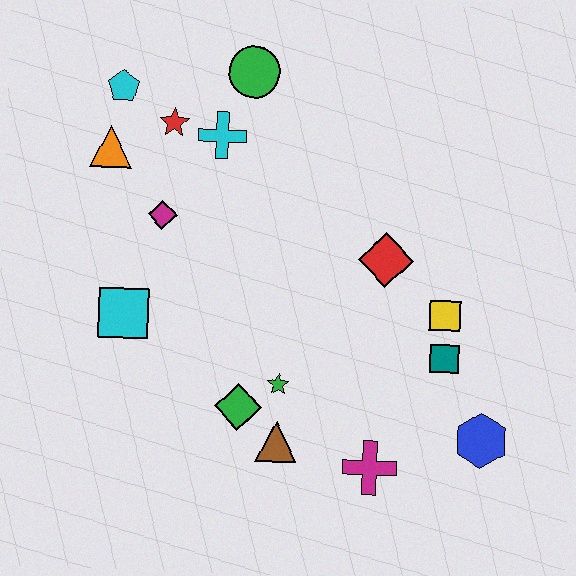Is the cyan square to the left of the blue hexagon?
Yes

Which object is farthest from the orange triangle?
The blue hexagon is farthest from the orange triangle.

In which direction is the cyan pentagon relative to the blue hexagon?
The cyan pentagon is to the left of the blue hexagon.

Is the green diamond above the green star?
No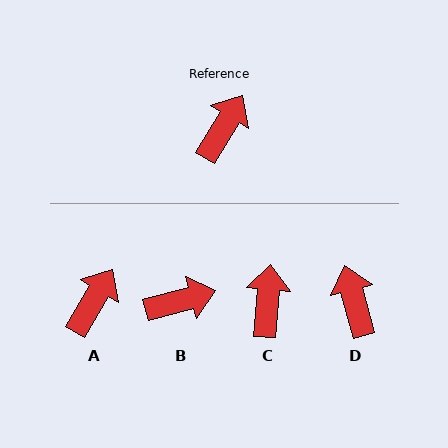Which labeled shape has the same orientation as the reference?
A.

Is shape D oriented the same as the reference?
No, it is off by about 46 degrees.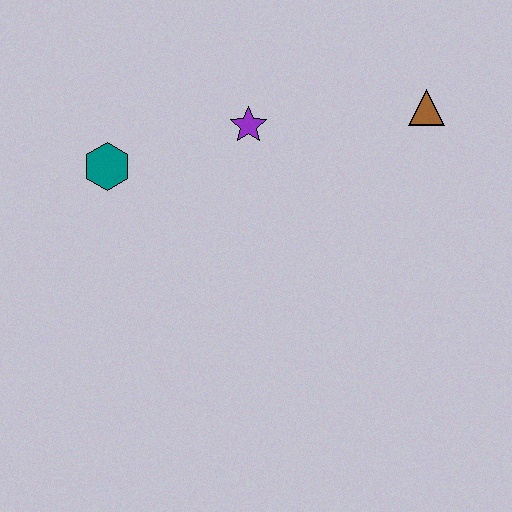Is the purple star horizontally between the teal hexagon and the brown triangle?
Yes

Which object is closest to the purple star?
The teal hexagon is closest to the purple star.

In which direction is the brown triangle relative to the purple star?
The brown triangle is to the right of the purple star.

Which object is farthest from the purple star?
The brown triangle is farthest from the purple star.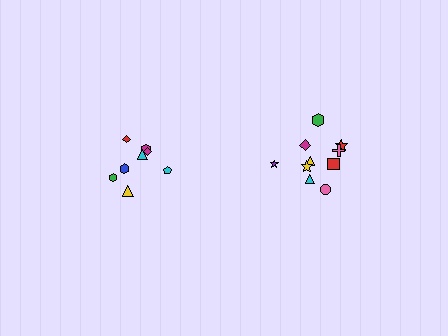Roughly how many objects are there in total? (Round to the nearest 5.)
Roughly 20 objects in total.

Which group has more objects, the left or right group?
The right group.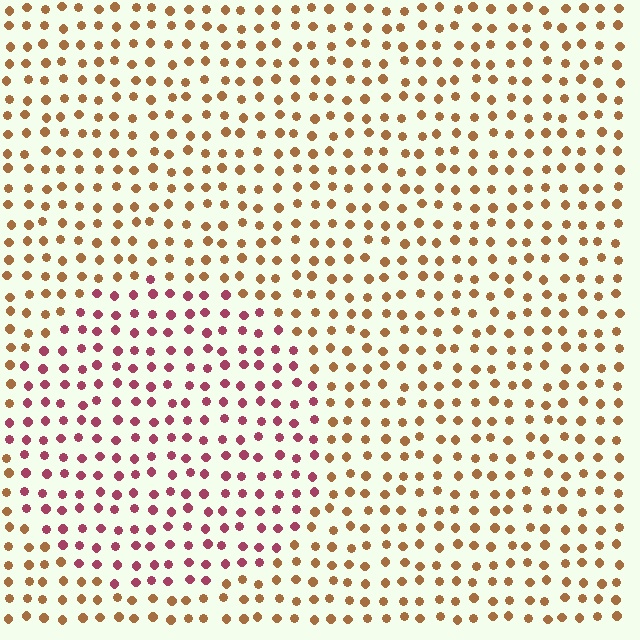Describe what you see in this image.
The image is filled with small brown elements in a uniform arrangement. A circle-shaped region is visible where the elements are tinted to a slightly different hue, forming a subtle color boundary.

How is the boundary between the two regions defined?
The boundary is defined purely by a slight shift in hue (about 49 degrees). Spacing, size, and orientation are identical on both sides.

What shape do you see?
I see a circle.